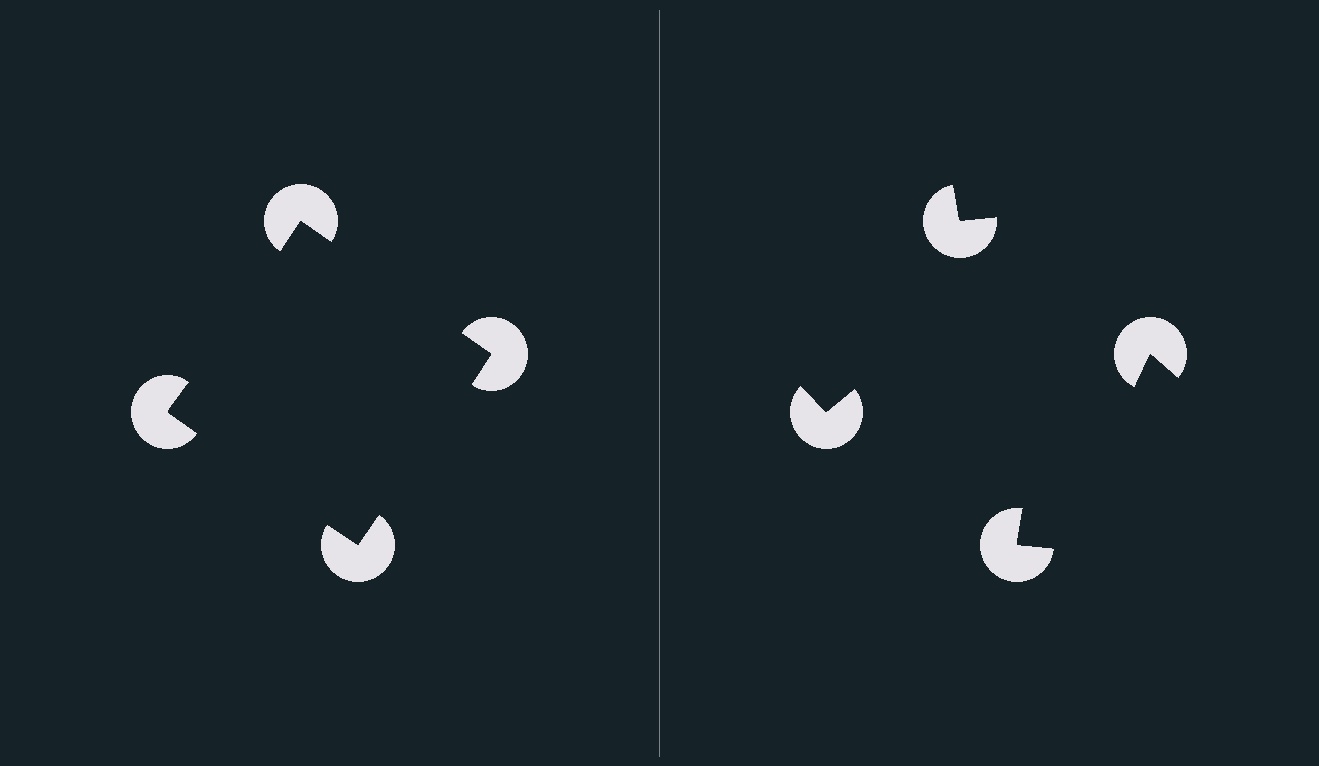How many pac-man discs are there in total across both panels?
8 — 4 on each side.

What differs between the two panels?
The pac-man discs are positioned identically on both sides; only the wedge orientations differ. On the left they align to a square; on the right they are misaligned.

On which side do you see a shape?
An illusory square appears on the left side. On the right side the wedge cuts are rotated, so no coherent shape forms.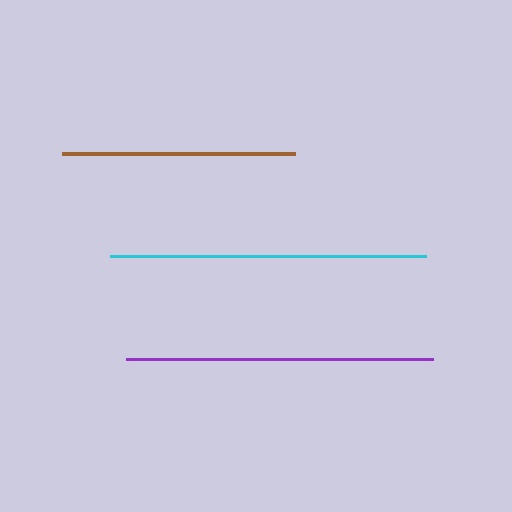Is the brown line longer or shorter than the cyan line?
The cyan line is longer than the brown line.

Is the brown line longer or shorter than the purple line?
The purple line is longer than the brown line.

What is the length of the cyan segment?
The cyan segment is approximately 316 pixels long.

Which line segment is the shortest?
The brown line is the shortest at approximately 233 pixels.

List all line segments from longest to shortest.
From longest to shortest: cyan, purple, brown.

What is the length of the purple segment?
The purple segment is approximately 307 pixels long.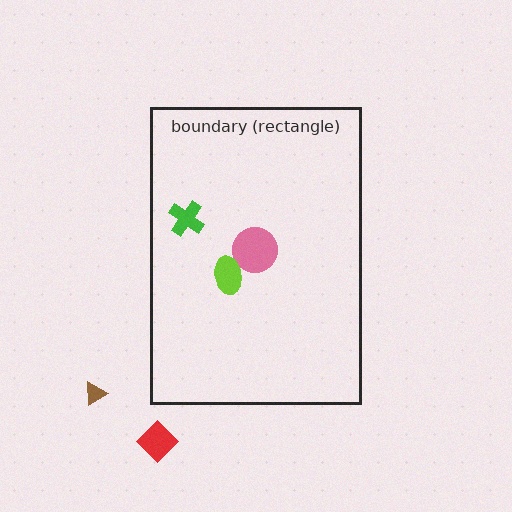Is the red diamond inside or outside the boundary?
Outside.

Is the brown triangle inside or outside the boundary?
Outside.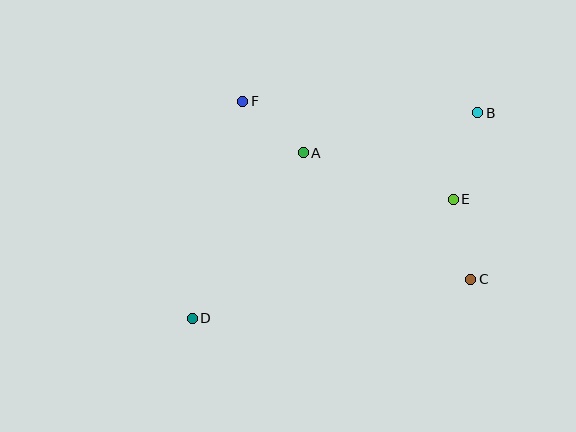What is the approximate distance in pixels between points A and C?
The distance between A and C is approximately 210 pixels.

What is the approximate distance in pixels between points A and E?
The distance between A and E is approximately 157 pixels.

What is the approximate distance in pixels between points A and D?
The distance between A and D is approximately 199 pixels.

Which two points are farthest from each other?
Points B and D are farthest from each other.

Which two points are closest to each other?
Points A and F are closest to each other.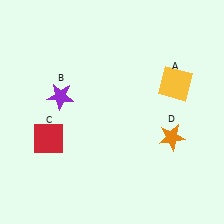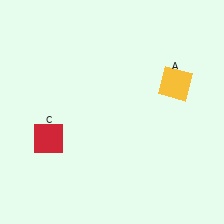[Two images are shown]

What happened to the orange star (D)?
The orange star (D) was removed in Image 2. It was in the bottom-right area of Image 1.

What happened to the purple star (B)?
The purple star (B) was removed in Image 2. It was in the top-left area of Image 1.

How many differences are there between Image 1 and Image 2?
There are 2 differences between the two images.